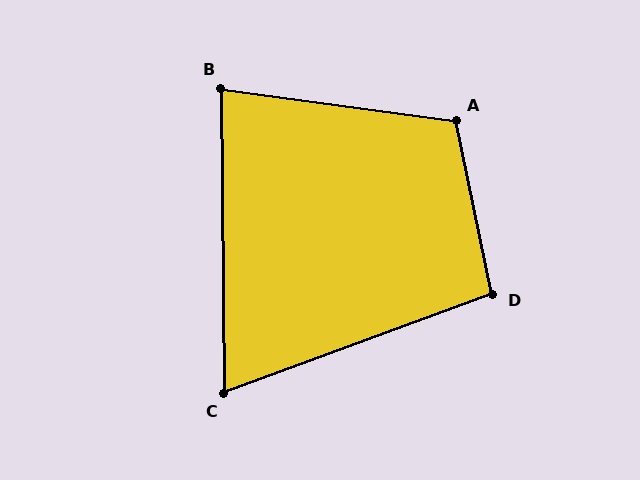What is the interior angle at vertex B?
Approximately 82 degrees (acute).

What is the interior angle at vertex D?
Approximately 98 degrees (obtuse).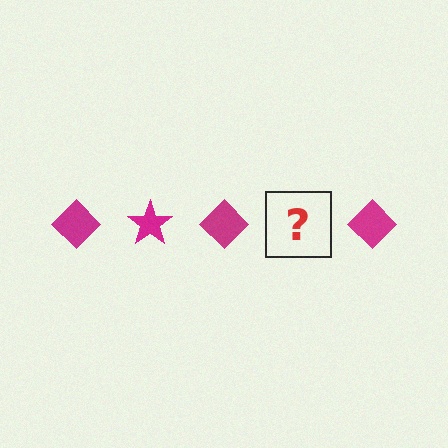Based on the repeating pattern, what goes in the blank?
The blank should be a magenta star.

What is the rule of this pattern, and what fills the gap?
The rule is that the pattern cycles through diamond, star shapes in magenta. The gap should be filled with a magenta star.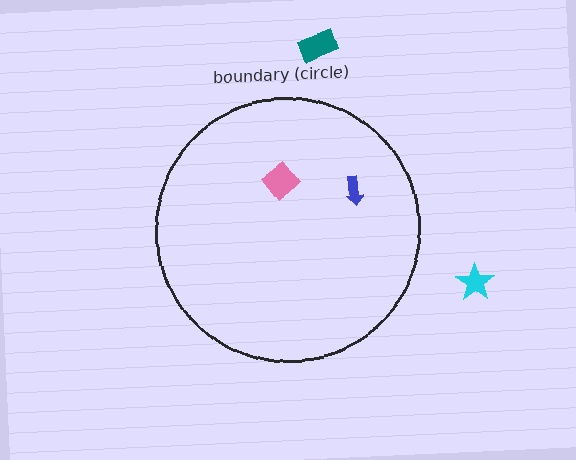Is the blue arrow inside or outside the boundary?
Inside.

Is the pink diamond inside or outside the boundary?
Inside.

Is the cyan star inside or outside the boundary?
Outside.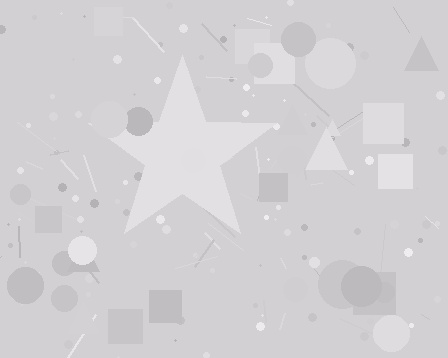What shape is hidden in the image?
A star is hidden in the image.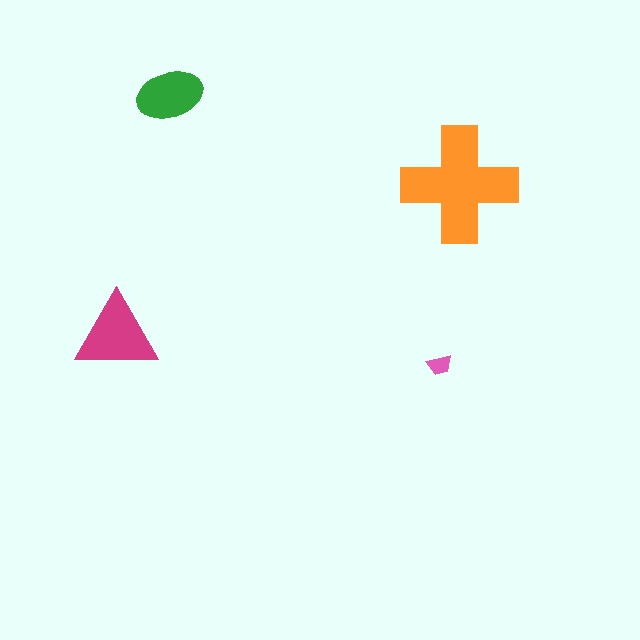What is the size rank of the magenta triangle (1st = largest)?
2nd.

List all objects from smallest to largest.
The pink trapezoid, the green ellipse, the magenta triangle, the orange cross.